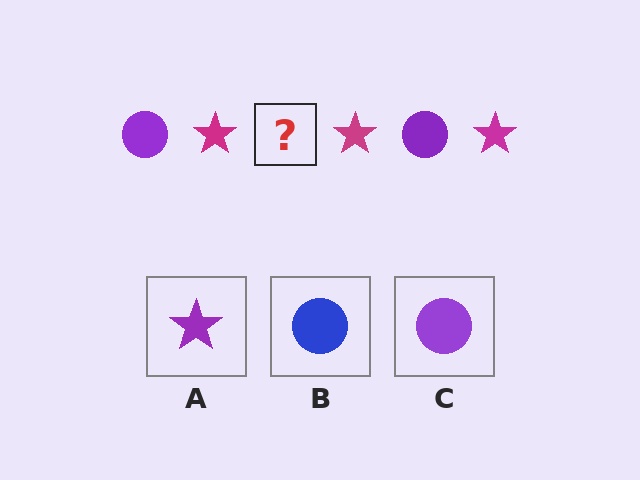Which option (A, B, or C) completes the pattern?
C.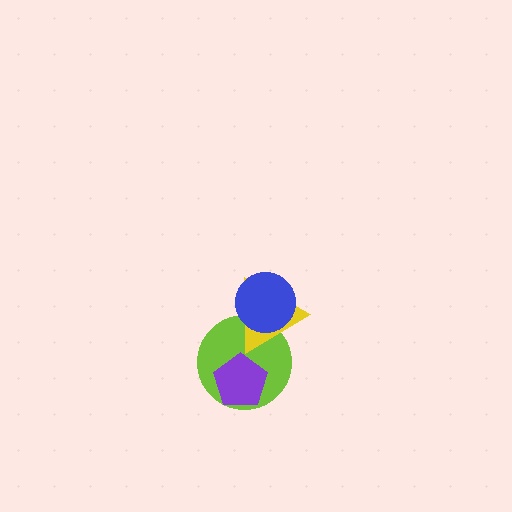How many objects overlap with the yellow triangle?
2 objects overlap with the yellow triangle.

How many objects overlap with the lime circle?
3 objects overlap with the lime circle.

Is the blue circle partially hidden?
No, no other shape covers it.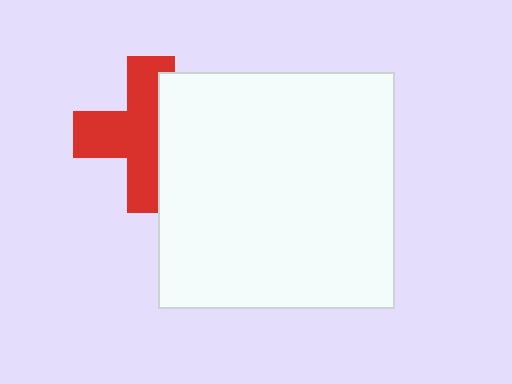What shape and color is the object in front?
The object in front is a white square.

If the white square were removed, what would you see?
You would see the complete red cross.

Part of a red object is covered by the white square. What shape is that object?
It is a cross.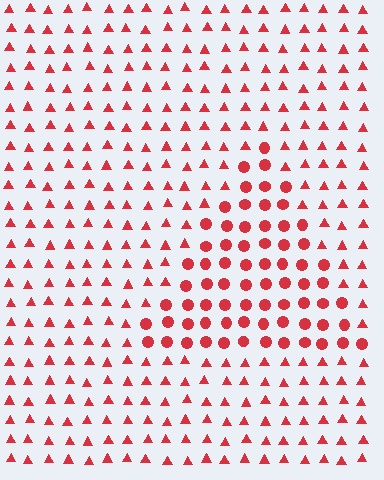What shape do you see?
I see a triangle.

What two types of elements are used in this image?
The image uses circles inside the triangle region and triangles outside it.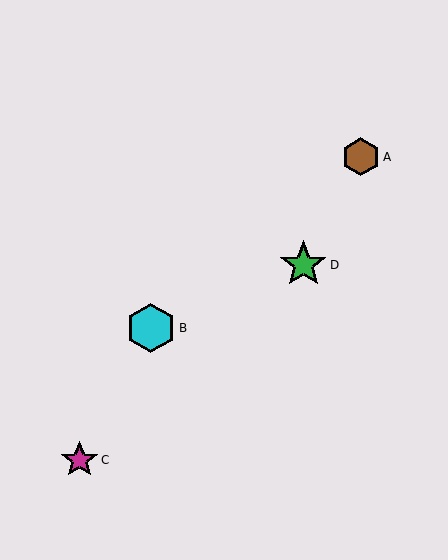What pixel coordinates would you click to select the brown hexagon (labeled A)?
Click at (361, 157) to select the brown hexagon A.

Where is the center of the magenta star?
The center of the magenta star is at (79, 460).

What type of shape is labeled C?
Shape C is a magenta star.